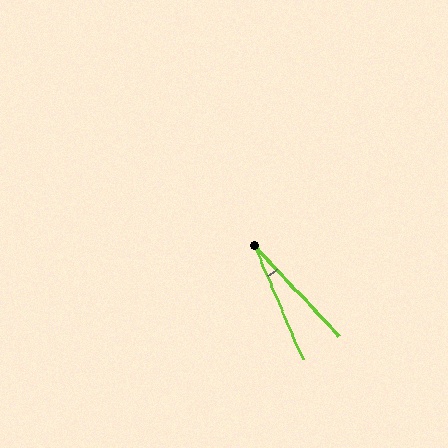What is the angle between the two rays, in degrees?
Approximately 20 degrees.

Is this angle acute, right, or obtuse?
It is acute.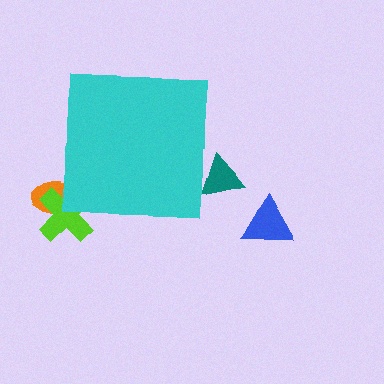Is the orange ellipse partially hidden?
Yes, the orange ellipse is partially hidden behind the cyan square.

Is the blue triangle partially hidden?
No, the blue triangle is fully visible.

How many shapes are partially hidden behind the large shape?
3 shapes are partially hidden.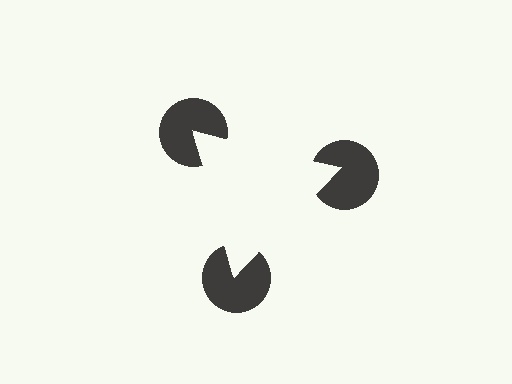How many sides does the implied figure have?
3 sides.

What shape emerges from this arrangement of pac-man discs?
An illusory triangle — its edges are inferred from the aligned wedge cuts in the pac-man discs, not physically drawn.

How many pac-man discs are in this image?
There are 3 — one at each vertex of the illusory triangle.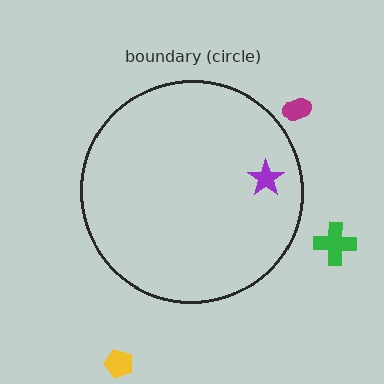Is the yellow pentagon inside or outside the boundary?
Outside.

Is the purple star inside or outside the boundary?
Inside.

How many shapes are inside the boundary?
1 inside, 3 outside.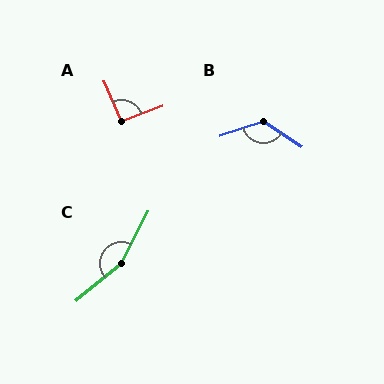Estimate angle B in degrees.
Approximately 129 degrees.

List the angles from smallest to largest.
A (92°), B (129°), C (156°).